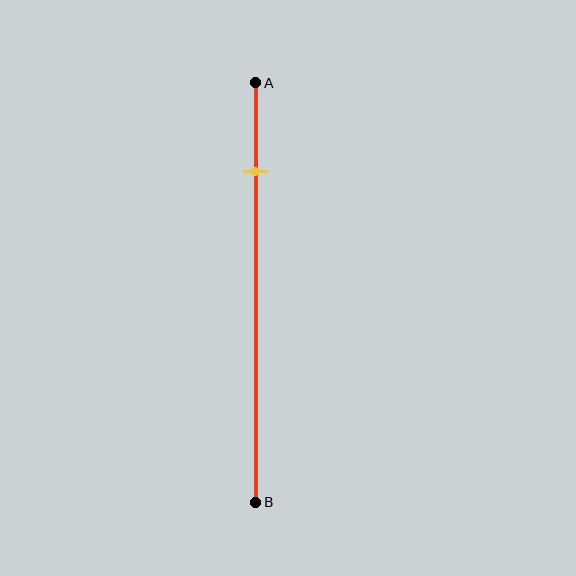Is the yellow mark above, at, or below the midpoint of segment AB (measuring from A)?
The yellow mark is above the midpoint of segment AB.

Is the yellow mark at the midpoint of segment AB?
No, the mark is at about 20% from A, not at the 50% midpoint.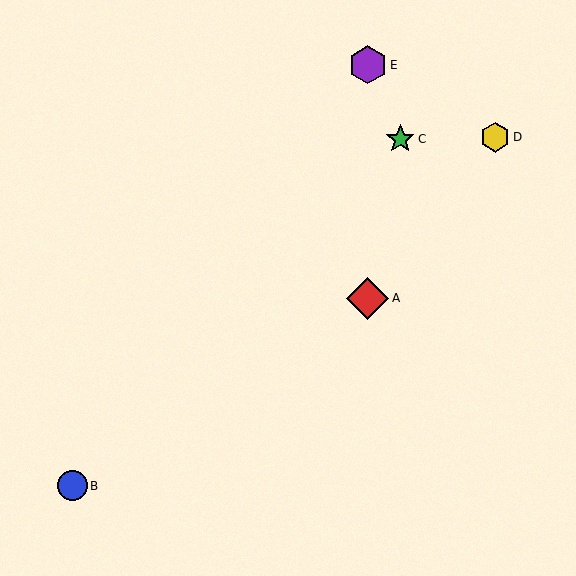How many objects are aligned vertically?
2 objects (A, E) are aligned vertically.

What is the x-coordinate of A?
Object A is at x≈368.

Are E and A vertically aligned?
Yes, both are at x≈368.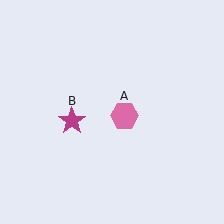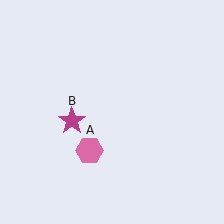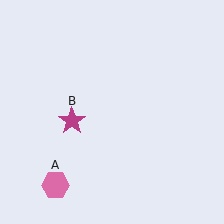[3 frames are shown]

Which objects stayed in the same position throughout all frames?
Magenta star (object B) remained stationary.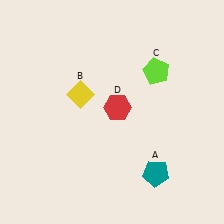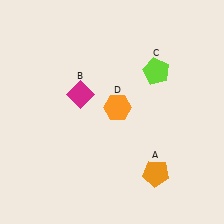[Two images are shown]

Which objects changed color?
A changed from teal to orange. B changed from yellow to magenta. D changed from red to orange.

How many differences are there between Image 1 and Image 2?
There are 3 differences between the two images.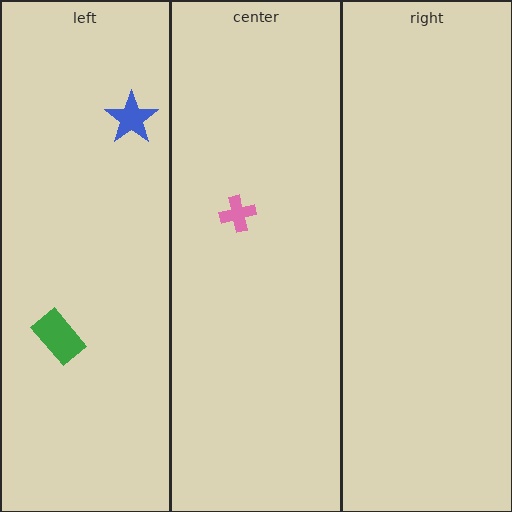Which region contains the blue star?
The left region.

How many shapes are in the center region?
1.